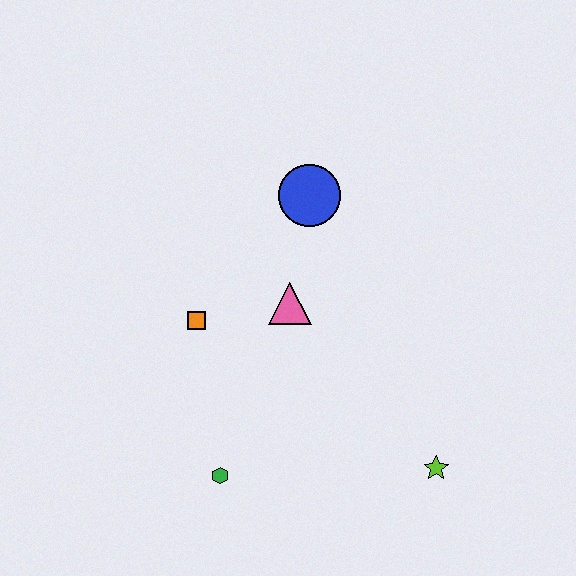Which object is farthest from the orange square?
The lime star is farthest from the orange square.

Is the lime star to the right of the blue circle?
Yes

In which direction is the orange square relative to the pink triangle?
The orange square is to the left of the pink triangle.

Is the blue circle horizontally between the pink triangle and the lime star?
Yes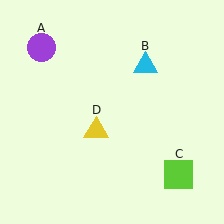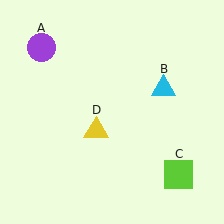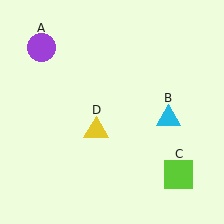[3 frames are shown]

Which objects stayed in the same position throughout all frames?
Purple circle (object A) and lime square (object C) and yellow triangle (object D) remained stationary.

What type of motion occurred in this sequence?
The cyan triangle (object B) rotated clockwise around the center of the scene.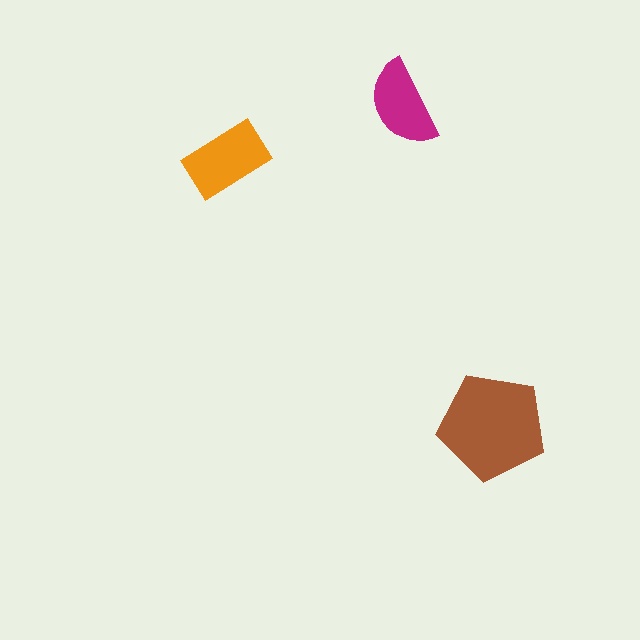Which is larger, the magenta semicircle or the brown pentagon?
The brown pentagon.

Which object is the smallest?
The magenta semicircle.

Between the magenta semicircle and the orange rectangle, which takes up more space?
The orange rectangle.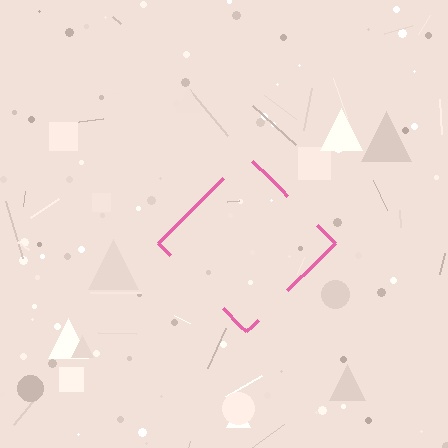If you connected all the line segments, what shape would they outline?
They would outline a diamond.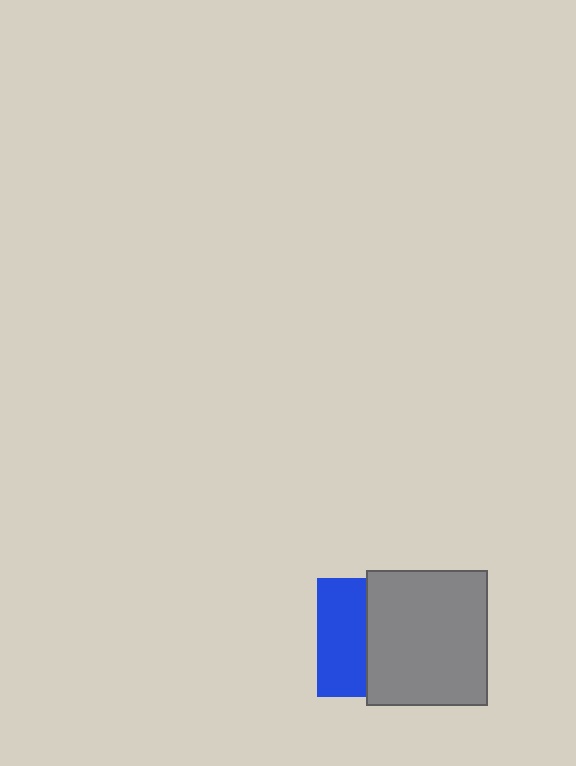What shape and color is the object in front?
The object in front is a gray rectangle.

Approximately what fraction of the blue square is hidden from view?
Roughly 59% of the blue square is hidden behind the gray rectangle.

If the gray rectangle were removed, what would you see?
You would see the complete blue square.